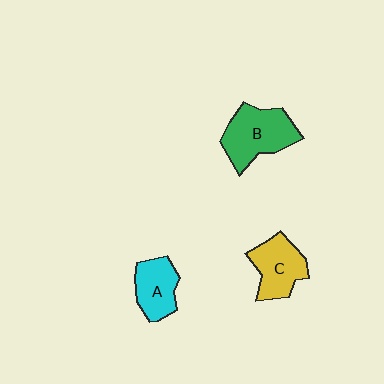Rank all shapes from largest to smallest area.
From largest to smallest: B (green), C (yellow), A (cyan).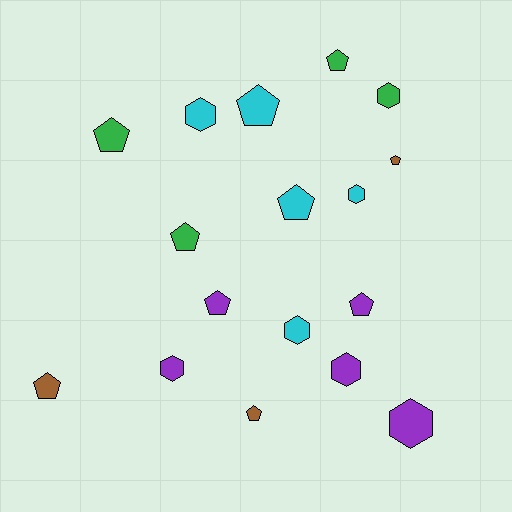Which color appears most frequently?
Cyan, with 5 objects.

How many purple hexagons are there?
There are 3 purple hexagons.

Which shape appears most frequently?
Pentagon, with 10 objects.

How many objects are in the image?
There are 17 objects.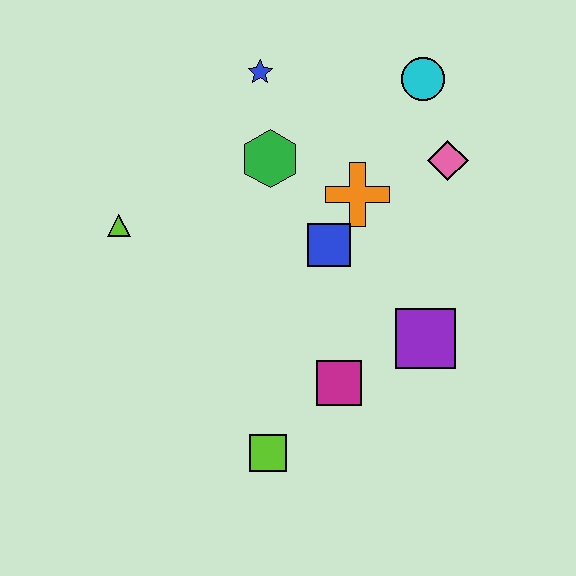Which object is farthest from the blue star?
The lime square is farthest from the blue star.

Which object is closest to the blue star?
The green hexagon is closest to the blue star.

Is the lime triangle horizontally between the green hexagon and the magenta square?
No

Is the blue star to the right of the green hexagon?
No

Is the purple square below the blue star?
Yes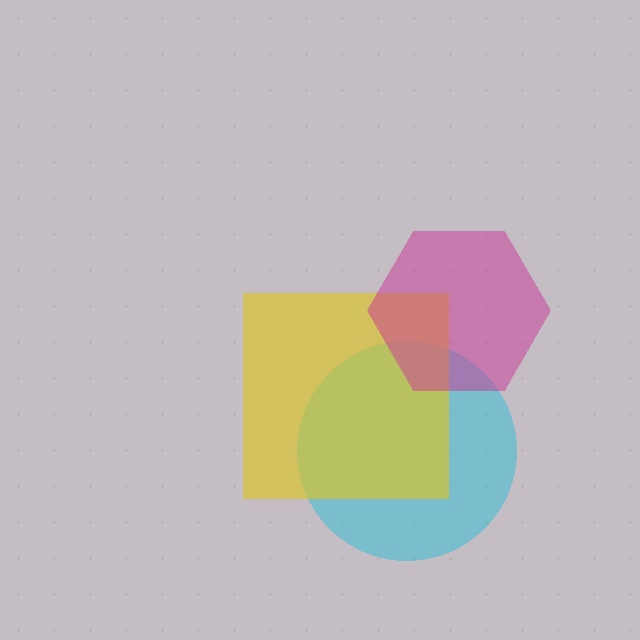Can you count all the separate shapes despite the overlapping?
Yes, there are 3 separate shapes.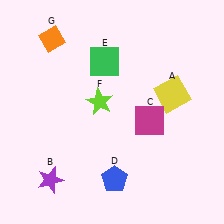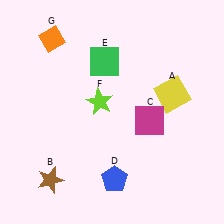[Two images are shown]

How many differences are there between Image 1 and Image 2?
There is 1 difference between the two images.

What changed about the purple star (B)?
In Image 1, B is purple. In Image 2, it changed to brown.